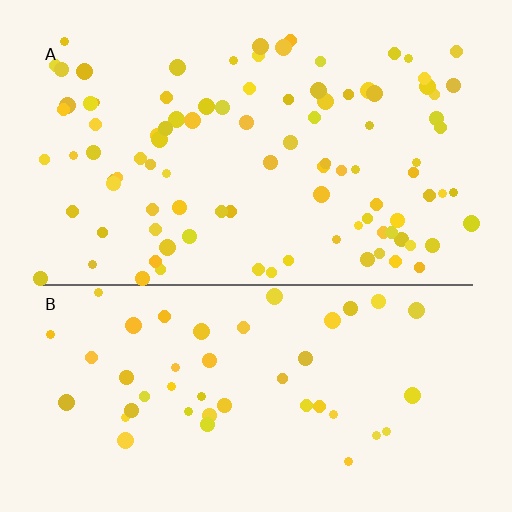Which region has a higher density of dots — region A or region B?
A (the top).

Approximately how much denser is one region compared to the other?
Approximately 2.1× — region A over region B.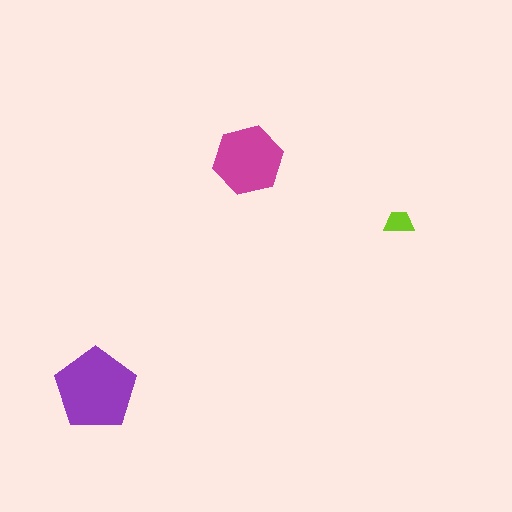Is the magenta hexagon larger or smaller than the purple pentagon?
Smaller.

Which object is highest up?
The magenta hexagon is topmost.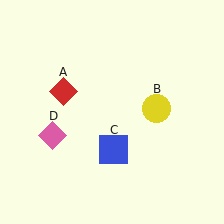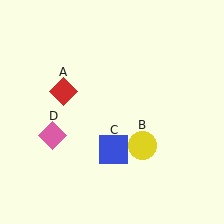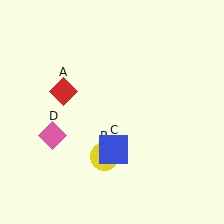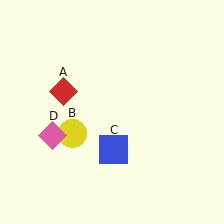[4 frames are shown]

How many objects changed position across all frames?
1 object changed position: yellow circle (object B).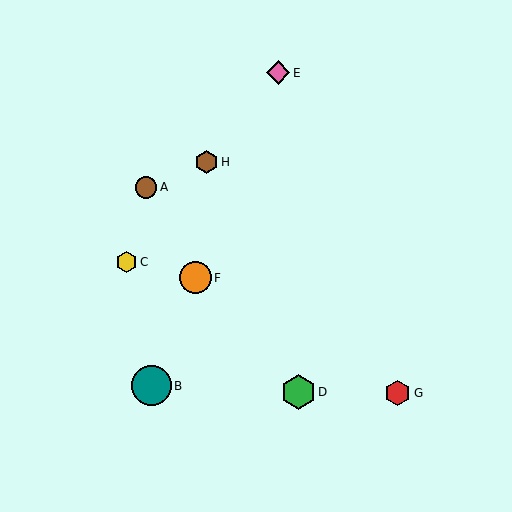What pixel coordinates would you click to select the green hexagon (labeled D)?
Click at (298, 392) to select the green hexagon D.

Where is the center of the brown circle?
The center of the brown circle is at (146, 187).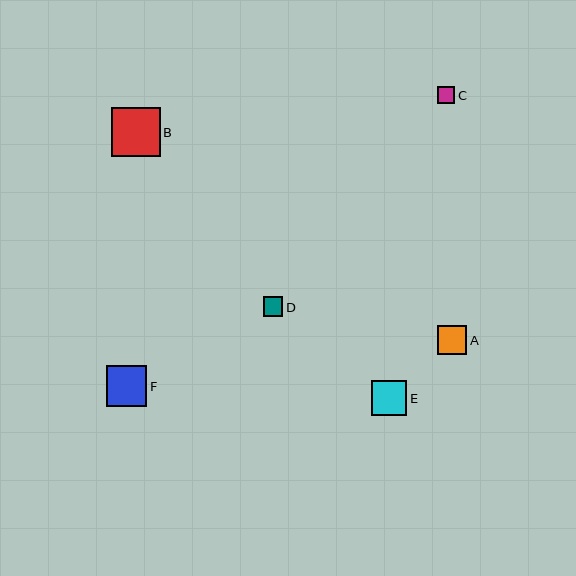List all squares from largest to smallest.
From largest to smallest: B, F, E, A, D, C.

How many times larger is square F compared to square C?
Square F is approximately 2.4 times the size of square C.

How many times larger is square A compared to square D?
Square A is approximately 1.5 times the size of square D.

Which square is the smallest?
Square C is the smallest with a size of approximately 17 pixels.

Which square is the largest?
Square B is the largest with a size of approximately 49 pixels.